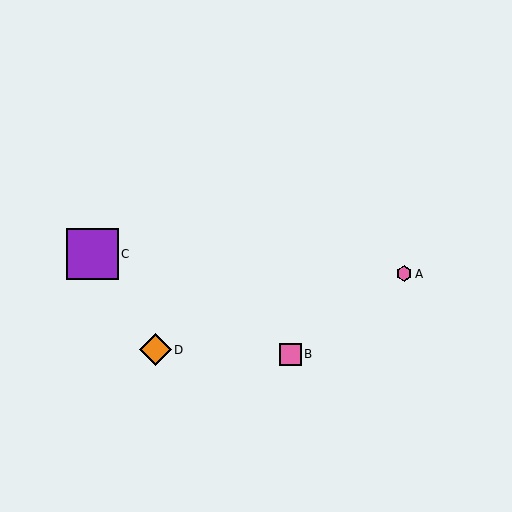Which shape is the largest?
The purple square (labeled C) is the largest.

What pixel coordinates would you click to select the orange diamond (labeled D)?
Click at (155, 350) to select the orange diamond D.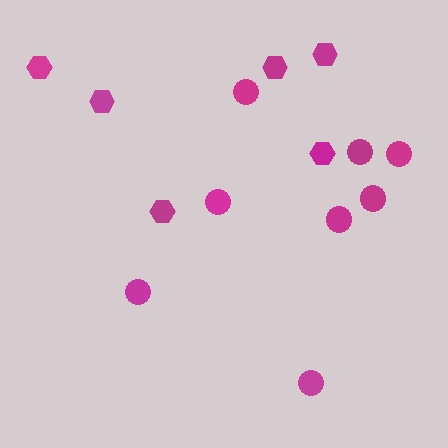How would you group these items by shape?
There are 2 groups: one group of circles (8) and one group of hexagons (6).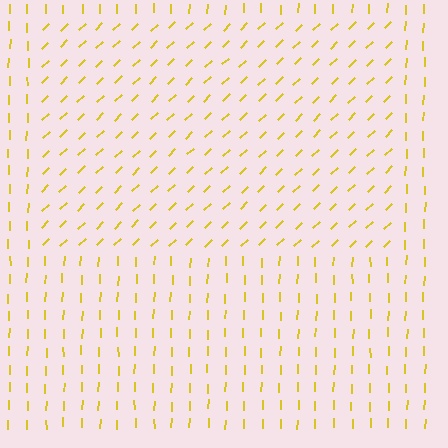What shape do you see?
I see a rectangle.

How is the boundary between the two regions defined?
The boundary is defined purely by a change in line orientation (approximately 45 degrees difference). All lines are the same color and thickness.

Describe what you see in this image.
The image is filled with small yellow line segments. A rectangle region in the image has lines oriented differently from the surrounding lines, creating a visible texture boundary.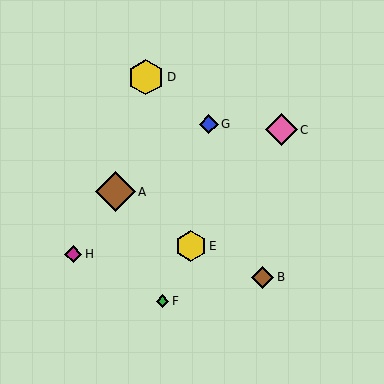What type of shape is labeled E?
Shape E is a yellow hexagon.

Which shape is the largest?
The brown diamond (labeled A) is the largest.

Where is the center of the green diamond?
The center of the green diamond is at (163, 301).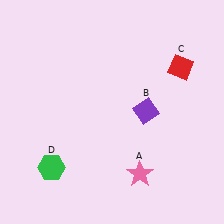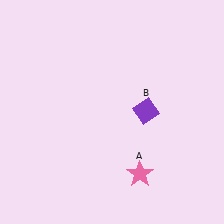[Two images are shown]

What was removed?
The green hexagon (D), the red diamond (C) were removed in Image 2.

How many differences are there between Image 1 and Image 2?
There are 2 differences between the two images.